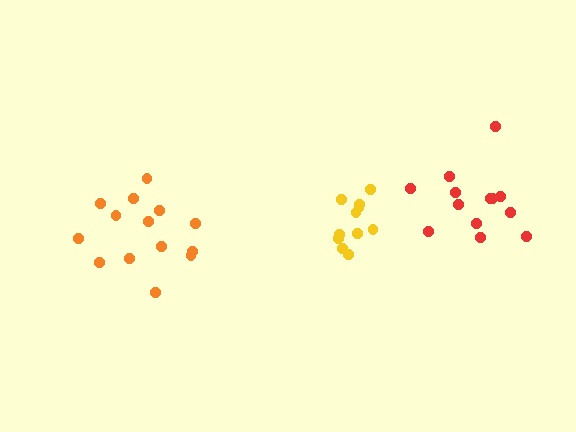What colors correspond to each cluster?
The clusters are colored: orange, yellow, red.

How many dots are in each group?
Group 1: 14 dots, Group 2: 11 dots, Group 3: 13 dots (38 total).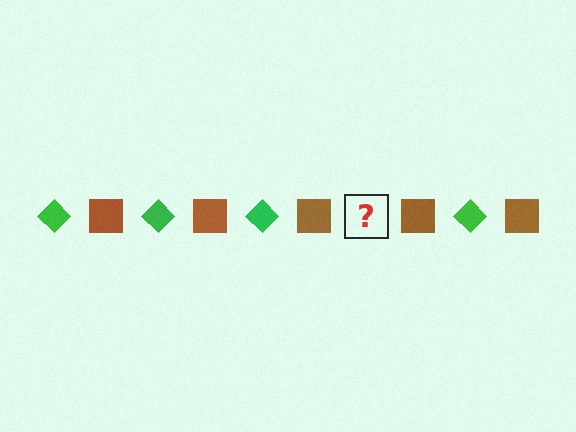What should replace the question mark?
The question mark should be replaced with a green diamond.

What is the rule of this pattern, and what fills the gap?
The rule is that the pattern alternates between green diamond and brown square. The gap should be filled with a green diamond.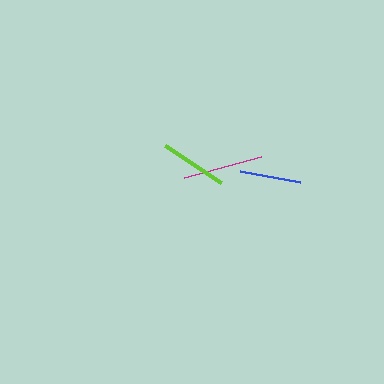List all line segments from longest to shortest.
From longest to shortest: magenta, lime, blue.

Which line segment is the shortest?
The blue line is the shortest at approximately 61 pixels.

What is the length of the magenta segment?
The magenta segment is approximately 80 pixels long.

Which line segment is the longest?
The magenta line is the longest at approximately 80 pixels.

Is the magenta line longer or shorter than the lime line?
The magenta line is longer than the lime line.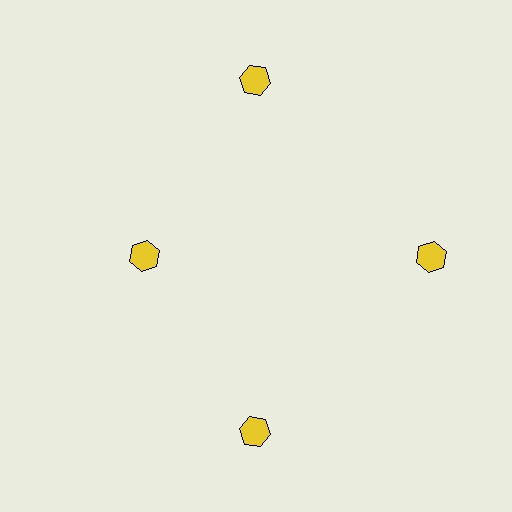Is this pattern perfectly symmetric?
No. The 4 yellow hexagons are arranged in a ring, but one element near the 9 o'clock position is pulled inward toward the center, breaking the 4-fold rotational symmetry.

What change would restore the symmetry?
The symmetry would be restored by moving it outward, back onto the ring so that all 4 hexagons sit at equal angles and equal distance from the center.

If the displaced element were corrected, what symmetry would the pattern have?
It would have 4-fold rotational symmetry — the pattern would map onto itself every 90 degrees.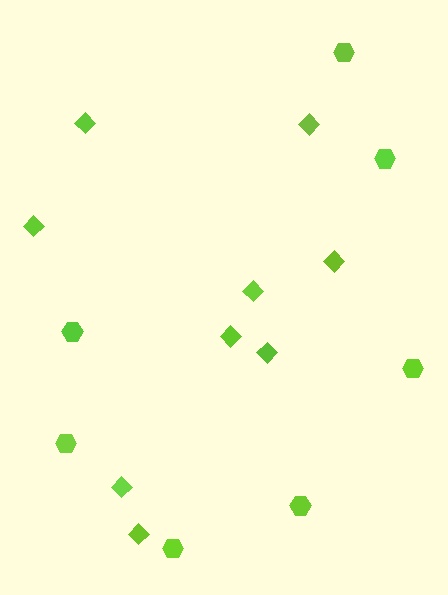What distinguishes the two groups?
There are 2 groups: one group of hexagons (7) and one group of diamonds (9).